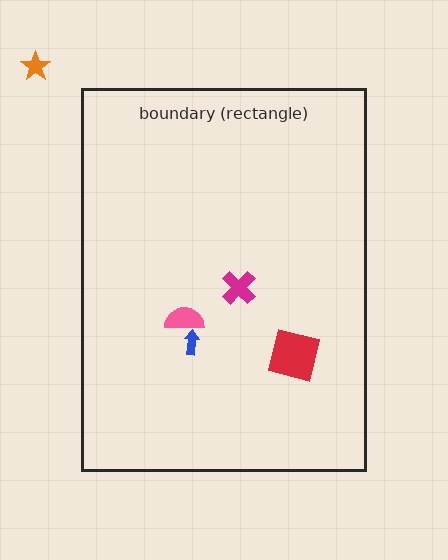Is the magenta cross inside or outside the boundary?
Inside.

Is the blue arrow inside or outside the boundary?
Inside.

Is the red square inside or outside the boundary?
Inside.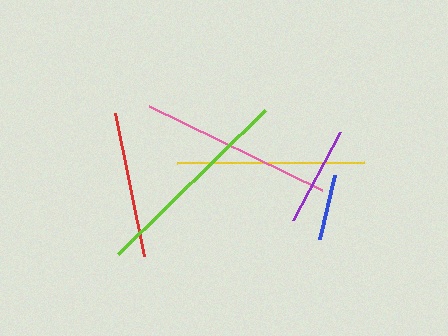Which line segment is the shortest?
The blue line is the shortest at approximately 66 pixels.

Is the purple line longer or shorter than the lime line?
The lime line is longer than the purple line.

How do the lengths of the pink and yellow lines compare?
The pink and yellow lines are approximately the same length.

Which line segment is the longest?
The lime line is the longest at approximately 206 pixels.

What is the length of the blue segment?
The blue segment is approximately 66 pixels long.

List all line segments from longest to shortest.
From longest to shortest: lime, pink, yellow, red, purple, blue.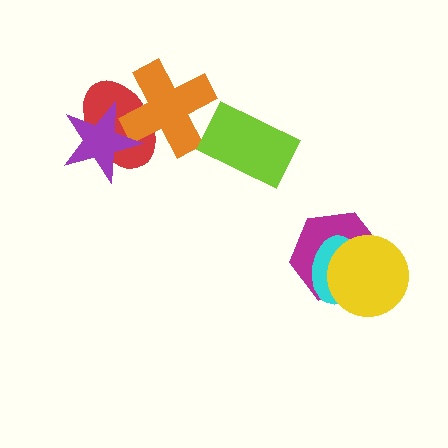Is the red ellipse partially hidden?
Yes, it is partially covered by another shape.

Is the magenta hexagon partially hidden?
Yes, it is partially covered by another shape.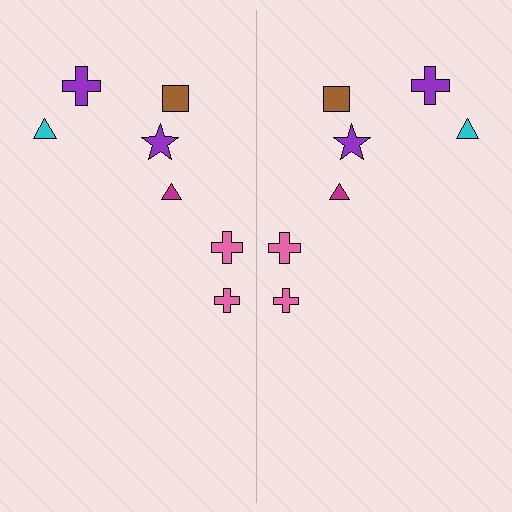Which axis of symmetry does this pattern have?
The pattern has a vertical axis of symmetry running through the center of the image.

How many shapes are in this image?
There are 14 shapes in this image.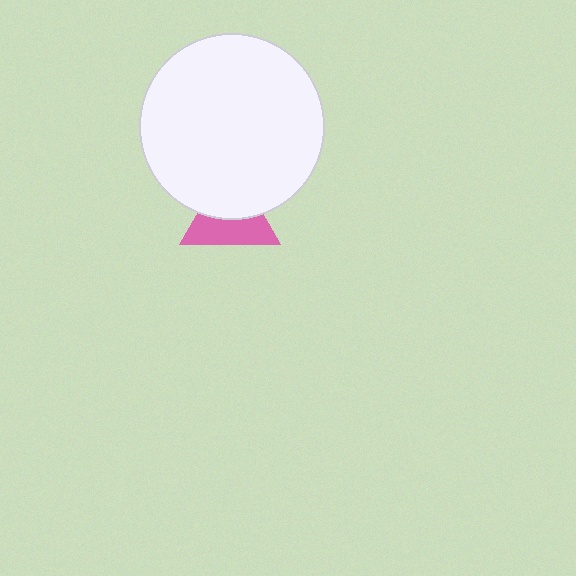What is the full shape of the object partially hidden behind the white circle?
The partially hidden object is a pink triangle.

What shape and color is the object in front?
The object in front is a white circle.